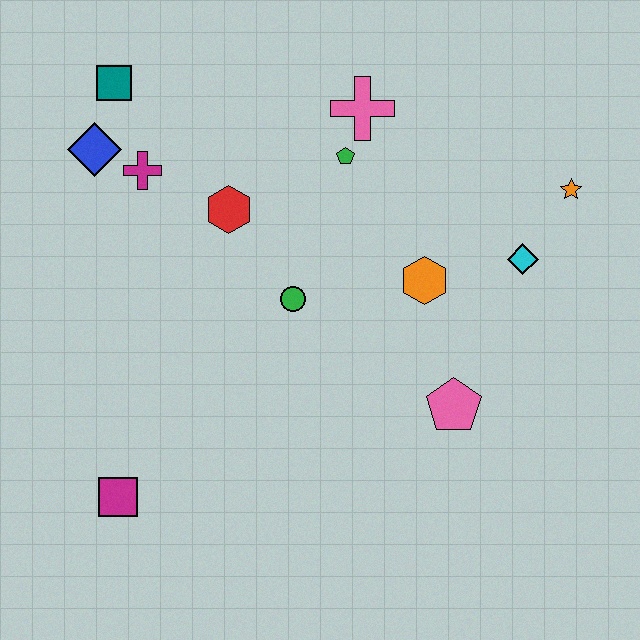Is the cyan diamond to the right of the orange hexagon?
Yes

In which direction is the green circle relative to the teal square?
The green circle is below the teal square.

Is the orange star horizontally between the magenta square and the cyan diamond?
No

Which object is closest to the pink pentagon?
The orange hexagon is closest to the pink pentagon.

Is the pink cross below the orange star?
No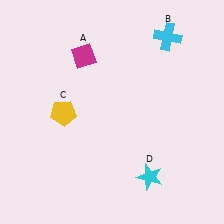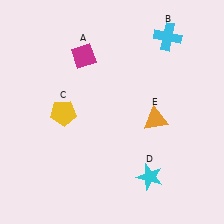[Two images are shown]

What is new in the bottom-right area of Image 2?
An orange triangle (E) was added in the bottom-right area of Image 2.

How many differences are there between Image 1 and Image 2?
There is 1 difference between the two images.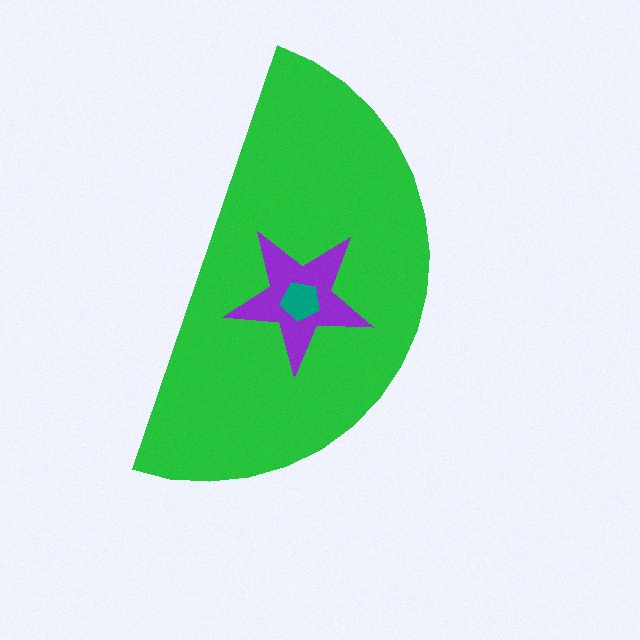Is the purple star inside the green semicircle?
Yes.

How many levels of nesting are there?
3.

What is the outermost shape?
The green semicircle.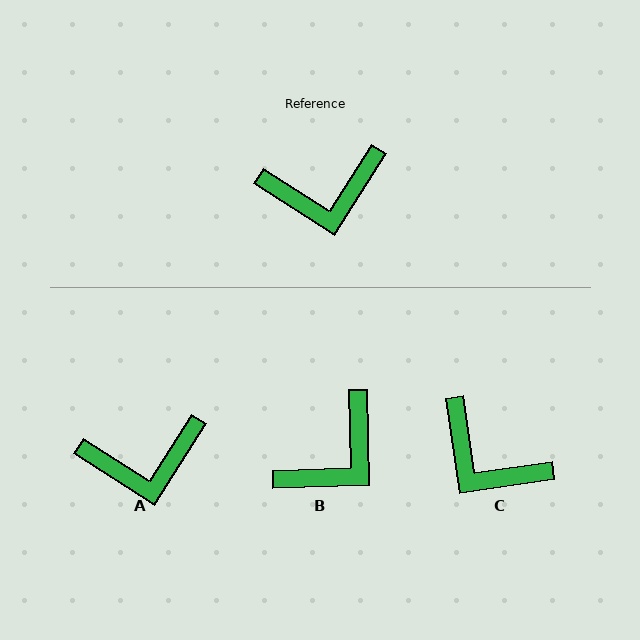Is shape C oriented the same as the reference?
No, it is off by about 49 degrees.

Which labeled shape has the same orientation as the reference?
A.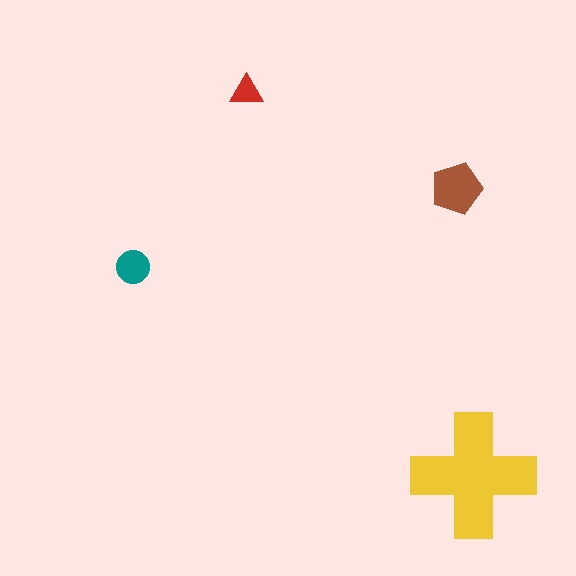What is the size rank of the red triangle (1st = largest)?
4th.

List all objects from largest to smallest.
The yellow cross, the brown pentagon, the teal circle, the red triangle.